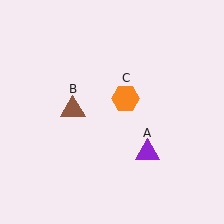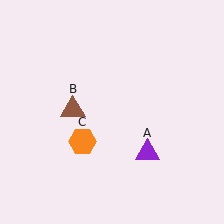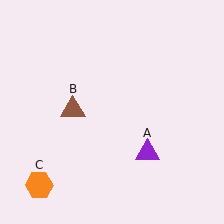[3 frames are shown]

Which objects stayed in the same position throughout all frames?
Purple triangle (object A) and brown triangle (object B) remained stationary.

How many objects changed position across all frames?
1 object changed position: orange hexagon (object C).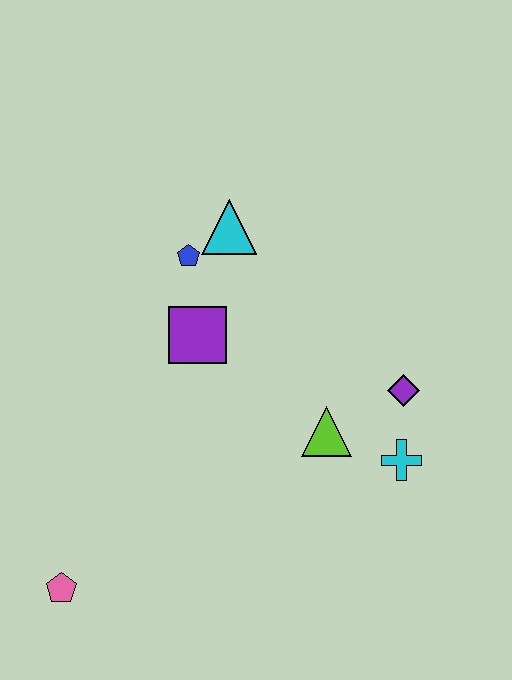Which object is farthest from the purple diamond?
The pink pentagon is farthest from the purple diamond.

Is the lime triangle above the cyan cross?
Yes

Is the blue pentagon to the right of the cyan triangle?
No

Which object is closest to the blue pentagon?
The cyan triangle is closest to the blue pentagon.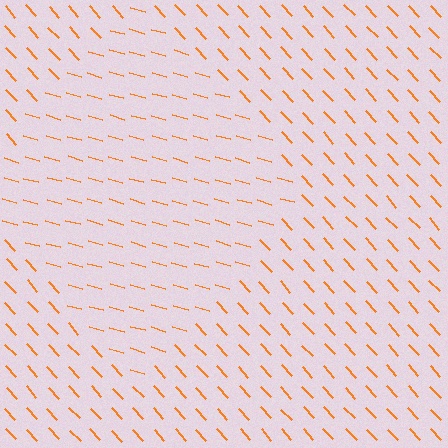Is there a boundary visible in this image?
Yes, there is a texture boundary formed by a change in line orientation.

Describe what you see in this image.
The image is filled with small orange line segments. A diamond region in the image has lines oriented differently from the surrounding lines, creating a visible texture boundary.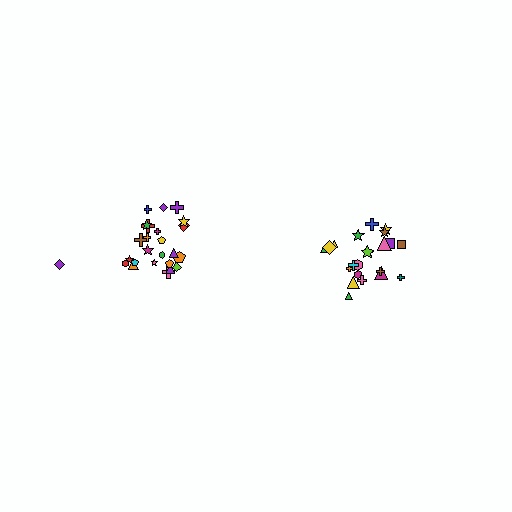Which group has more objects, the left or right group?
The left group.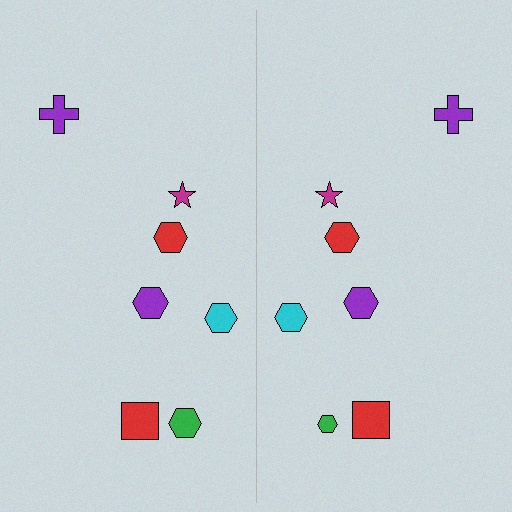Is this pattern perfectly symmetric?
No, the pattern is not perfectly symmetric. The green hexagon on the right side has a different size than its mirror counterpart.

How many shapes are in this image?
There are 14 shapes in this image.